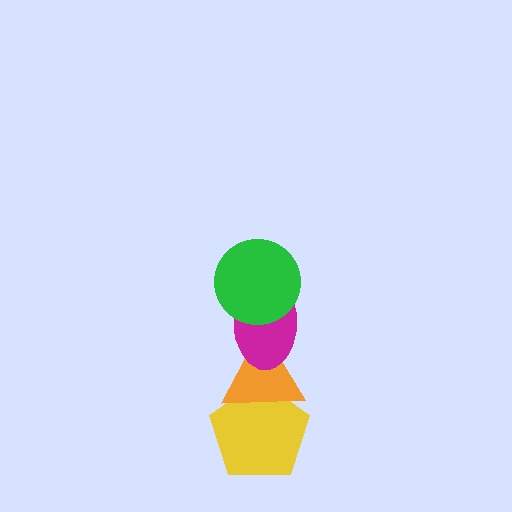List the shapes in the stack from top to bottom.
From top to bottom: the green circle, the magenta ellipse, the orange triangle, the yellow pentagon.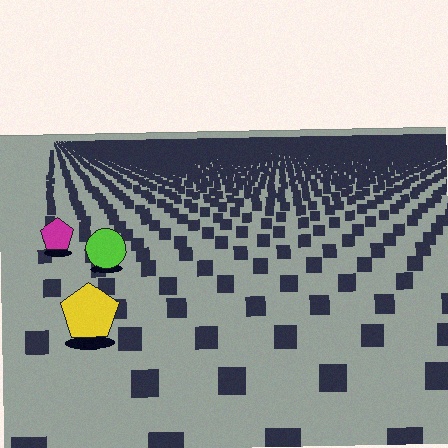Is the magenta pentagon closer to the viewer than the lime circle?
No. The lime circle is closer — you can tell from the texture gradient: the ground texture is coarser near it.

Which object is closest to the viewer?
The yellow pentagon is closest. The texture marks near it are larger and more spread out.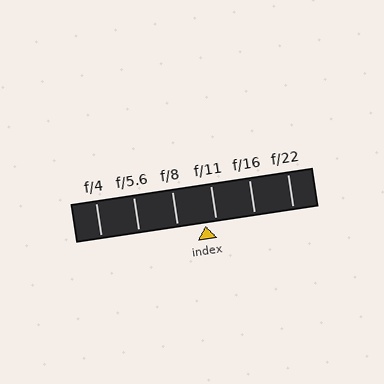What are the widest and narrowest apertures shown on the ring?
The widest aperture shown is f/4 and the narrowest is f/22.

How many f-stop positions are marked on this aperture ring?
There are 6 f-stop positions marked.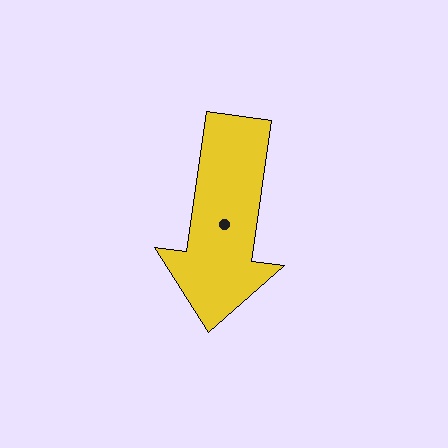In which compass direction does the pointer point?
South.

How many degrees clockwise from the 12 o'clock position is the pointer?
Approximately 188 degrees.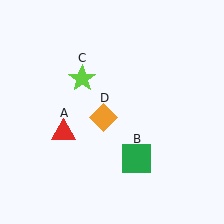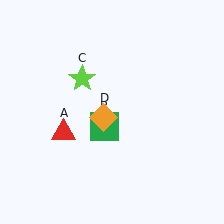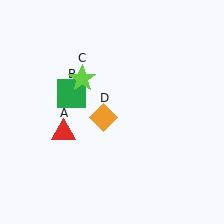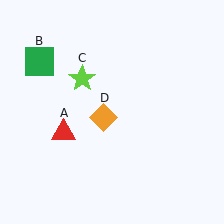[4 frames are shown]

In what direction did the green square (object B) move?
The green square (object B) moved up and to the left.